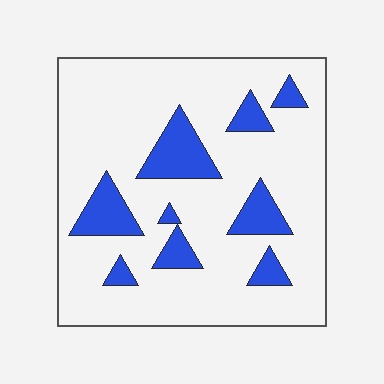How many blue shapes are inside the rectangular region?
9.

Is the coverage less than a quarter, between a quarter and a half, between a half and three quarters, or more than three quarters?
Less than a quarter.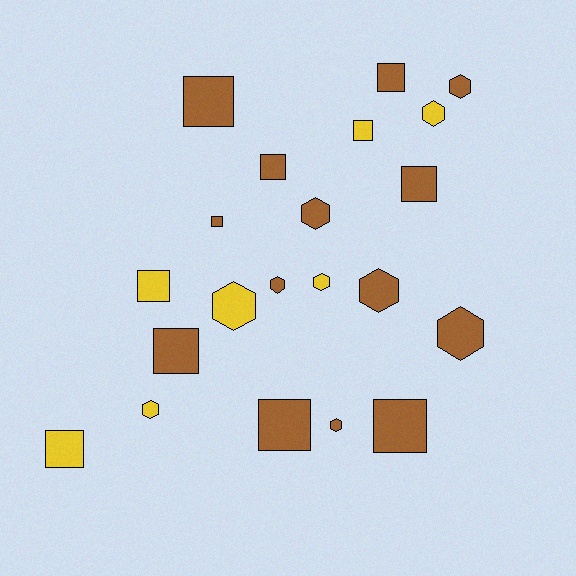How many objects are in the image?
There are 21 objects.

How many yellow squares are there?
There are 3 yellow squares.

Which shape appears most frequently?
Square, with 11 objects.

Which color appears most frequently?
Brown, with 14 objects.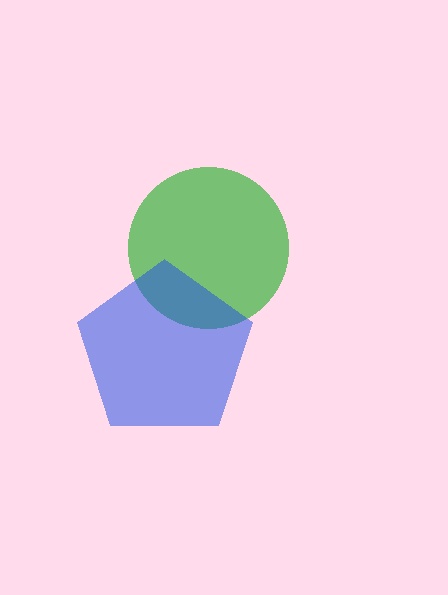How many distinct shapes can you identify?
There are 2 distinct shapes: a green circle, a blue pentagon.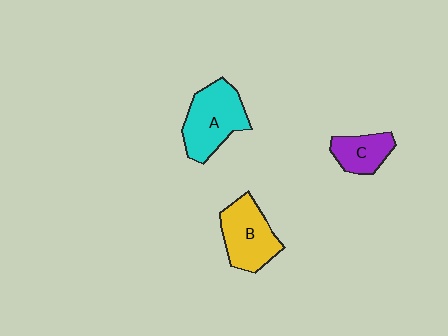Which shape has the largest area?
Shape A (cyan).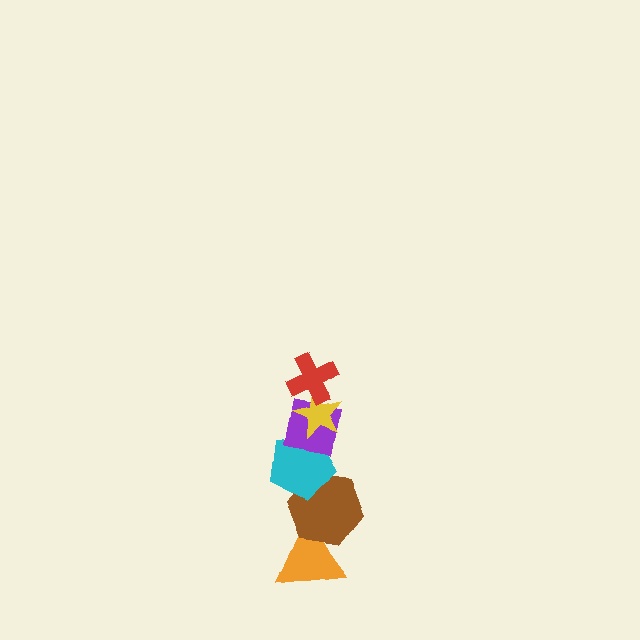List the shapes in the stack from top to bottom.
From top to bottom: the red cross, the yellow star, the purple square, the cyan pentagon, the brown hexagon, the orange triangle.